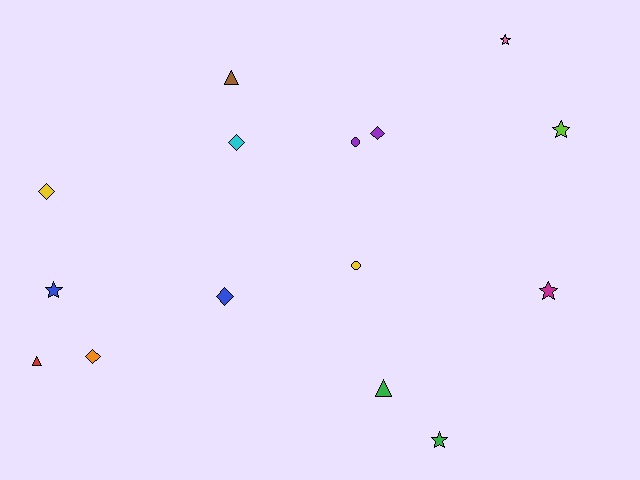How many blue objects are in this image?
There are 2 blue objects.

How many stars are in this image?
There are 5 stars.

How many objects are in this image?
There are 15 objects.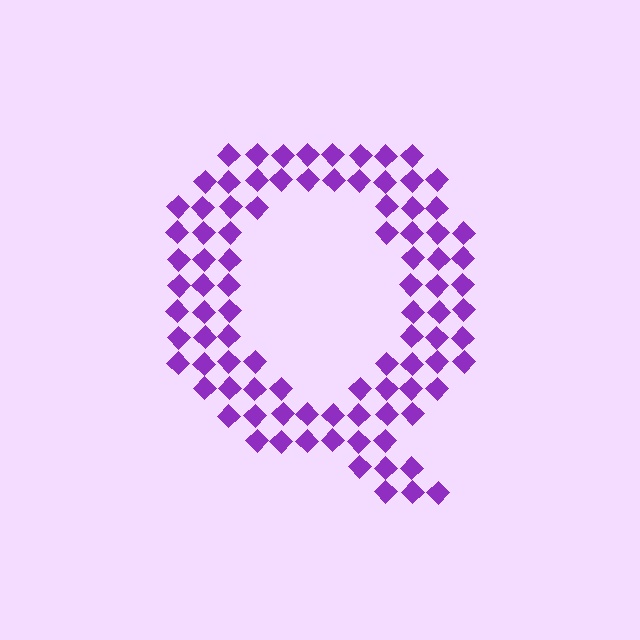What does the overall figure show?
The overall figure shows the letter Q.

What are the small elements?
The small elements are diamonds.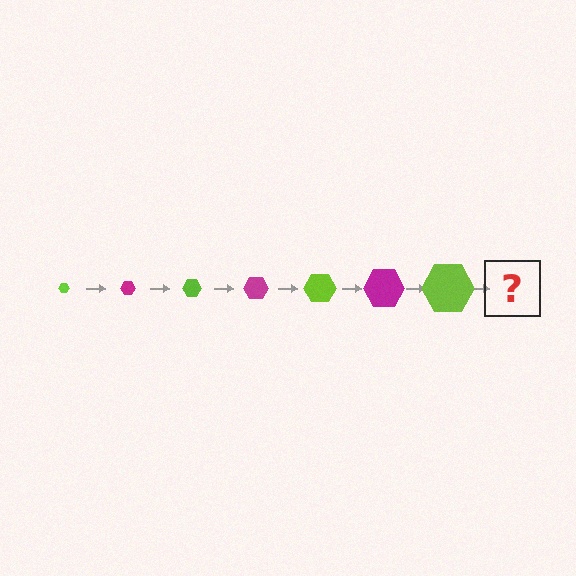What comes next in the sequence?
The next element should be a magenta hexagon, larger than the previous one.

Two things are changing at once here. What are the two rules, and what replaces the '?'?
The two rules are that the hexagon grows larger each step and the color cycles through lime and magenta. The '?' should be a magenta hexagon, larger than the previous one.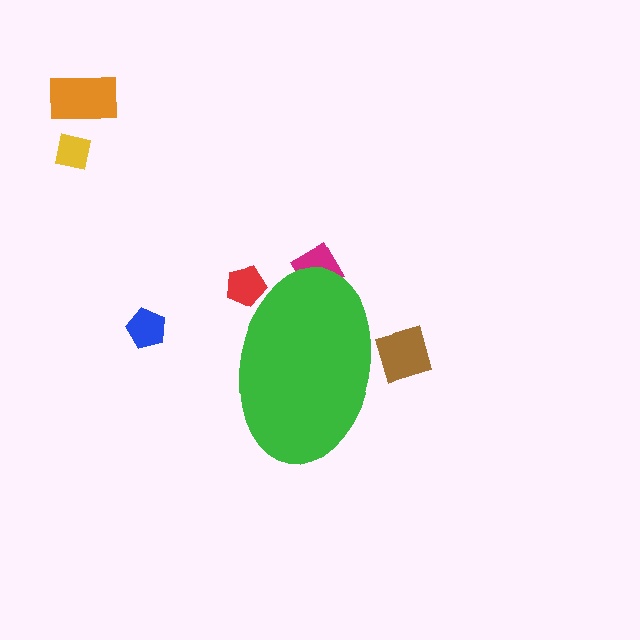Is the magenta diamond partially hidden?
Yes, the magenta diamond is partially hidden behind the green ellipse.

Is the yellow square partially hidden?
No, the yellow square is fully visible.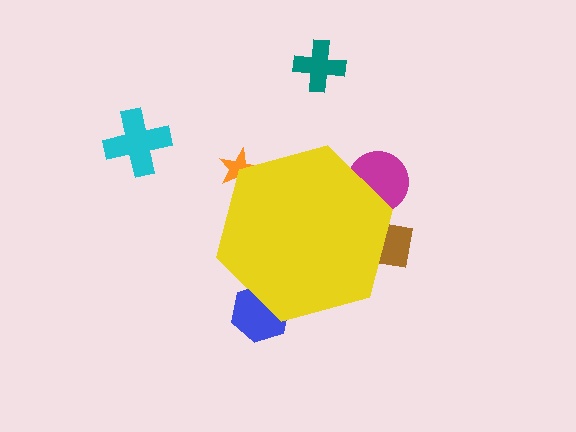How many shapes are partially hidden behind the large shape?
4 shapes are partially hidden.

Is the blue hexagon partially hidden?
Yes, the blue hexagon is partially hidden behind the yellow hexagon.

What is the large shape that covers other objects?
A yellow hexagon.